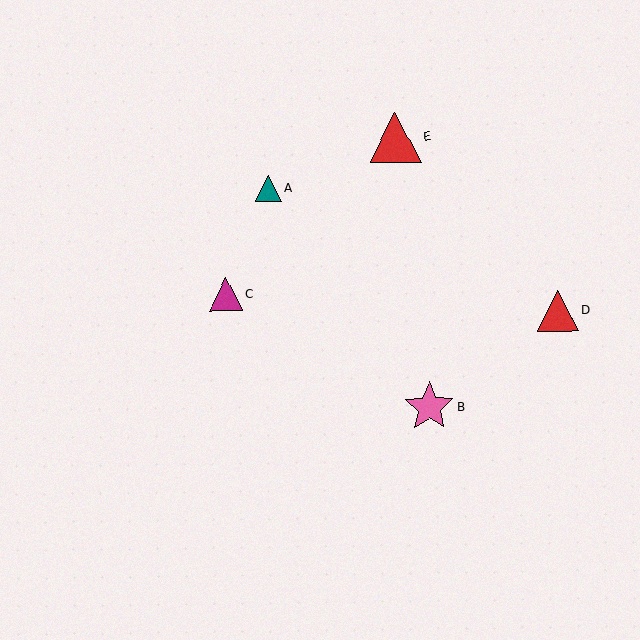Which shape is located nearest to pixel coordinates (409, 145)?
The red triangle (labeled E) at (395, 137) is nearest to that location.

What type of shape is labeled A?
Shape A is a teal triangle.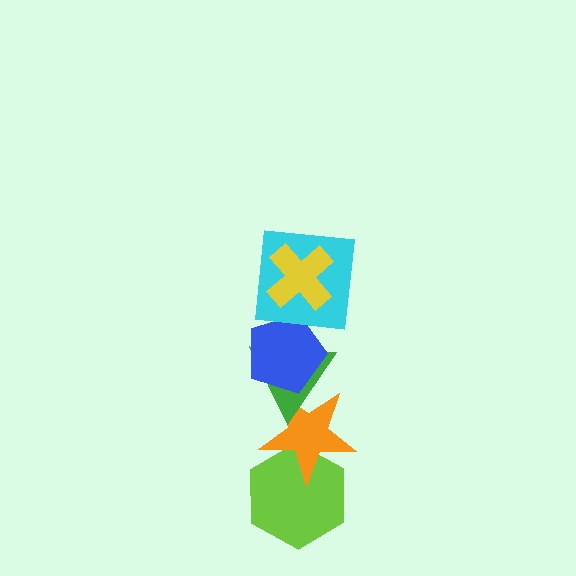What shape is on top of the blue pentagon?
The cyan square is on top of the blue pentagon.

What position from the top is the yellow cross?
The yellow cross is 1st from the top.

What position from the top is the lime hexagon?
The lime hexagon is 6th from the top.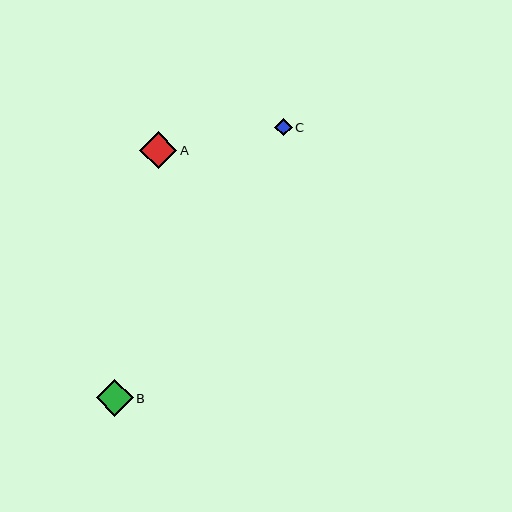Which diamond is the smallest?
Diamond C is the smallest with a size of approximately 17 pixels.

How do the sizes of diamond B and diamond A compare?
Diamond B and diamond A are approximately the same size.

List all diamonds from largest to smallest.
From largest to smallest: B, A, C.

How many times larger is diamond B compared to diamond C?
Diamond B is approximately 2.1 times the size of diamond C.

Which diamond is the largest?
Diamond B is the largest with a size of approximately 37 pixels.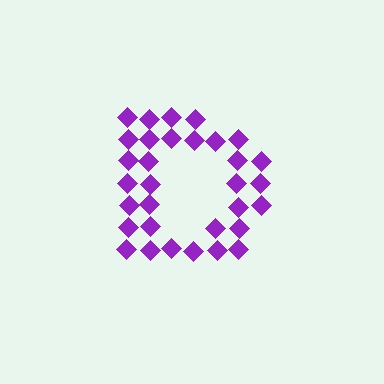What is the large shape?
The large shape is the letter D.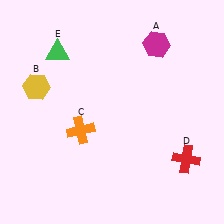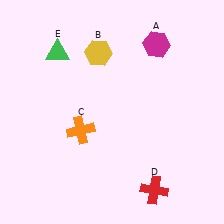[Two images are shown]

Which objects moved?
The objects that moved are: the yellow hexagon (B), the red cross (D).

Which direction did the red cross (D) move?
The red cross (D) moved left.